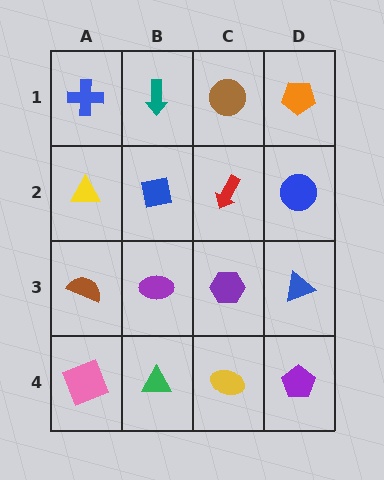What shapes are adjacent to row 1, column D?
A blue circle (row 2, column D), a brown circle (row 1, column C).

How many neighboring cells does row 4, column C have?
3.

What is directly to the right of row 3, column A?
A purple ellipse.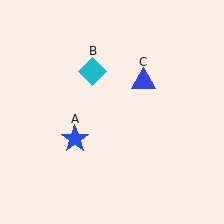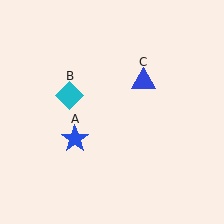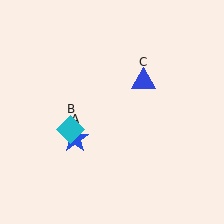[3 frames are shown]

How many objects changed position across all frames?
1 object changed position: cyan diamond (object B).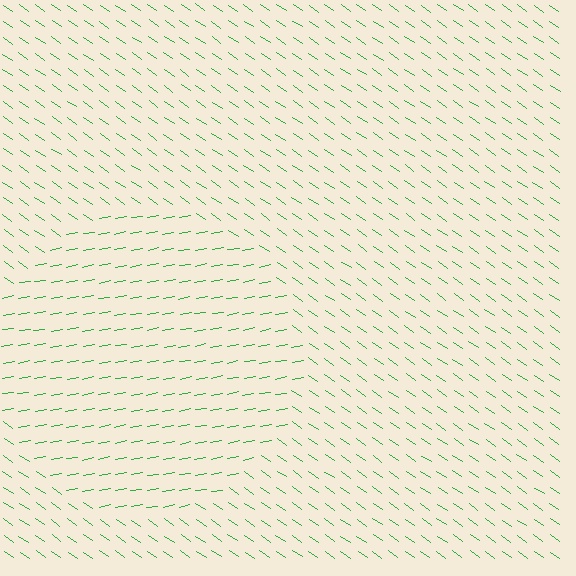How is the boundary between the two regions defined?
The boundary is defined purely by a change in line orientation (approximately 45 degrees difference). All lines are the same color and thickness.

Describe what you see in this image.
The image is filled with small green line segments. A circle region in the image has lines oriented differently from the surrounding lines, creating a visible texture boundary.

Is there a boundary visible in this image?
Yes, there is a texture boundary formed by a change in line orientation.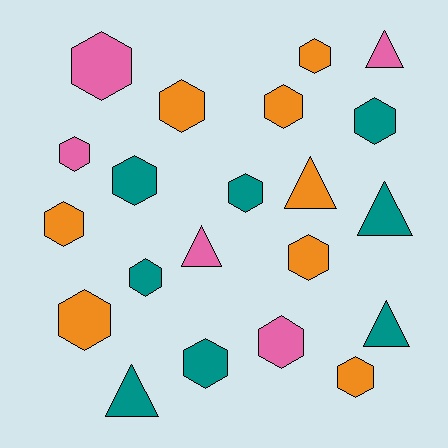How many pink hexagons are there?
There are 3 pink hexagons.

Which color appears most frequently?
Teal, with 8 objects.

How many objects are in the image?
There are 21 objects.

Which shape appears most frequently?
Hexagon, with 15 objects.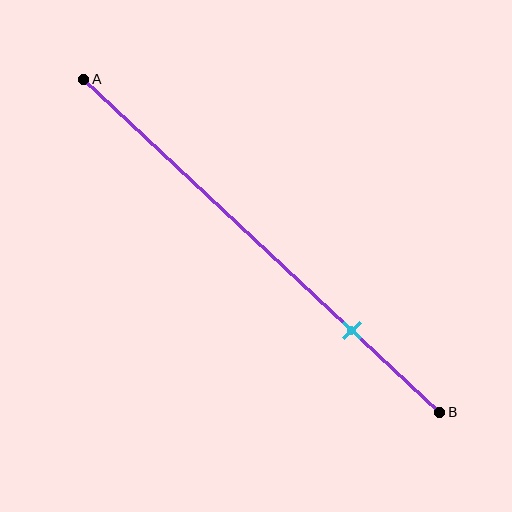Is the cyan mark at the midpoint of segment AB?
No, the mark is at about 75% from A, not at the 50% midpoint.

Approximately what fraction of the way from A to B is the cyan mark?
The cyan mark is approximately 75% of the way from A to B.